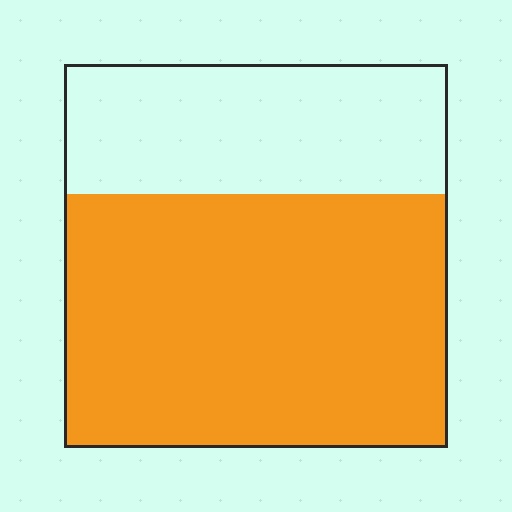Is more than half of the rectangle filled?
Yes.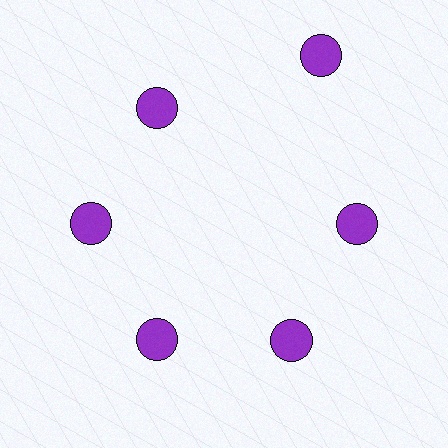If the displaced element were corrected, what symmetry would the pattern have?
It would have 6-fold rotational symmetry — the pattern would map onto itself every 60 degrees.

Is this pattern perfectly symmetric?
No. The 6 purple circles are arranged in a ring, but one element near the 1 o'clock position is pushed outward from the center, breaking the 6-fold rotational symmetry.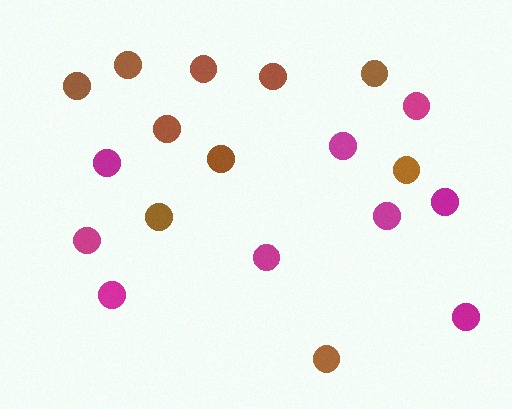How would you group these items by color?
There are 2 groups: one group of magenta circles (9) and one group of brown circles (10).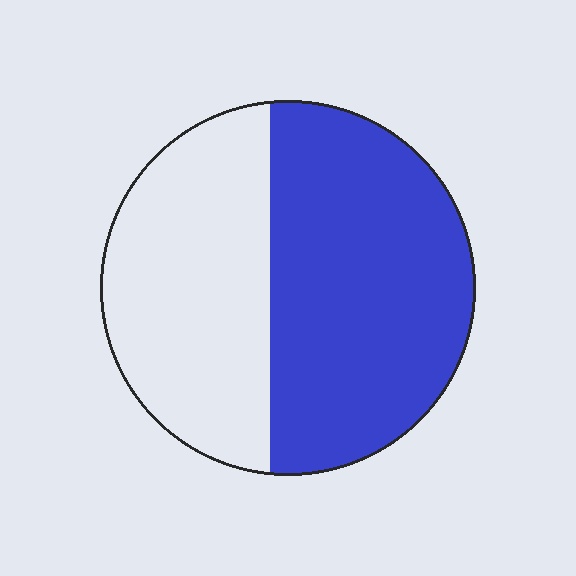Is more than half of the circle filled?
Yes.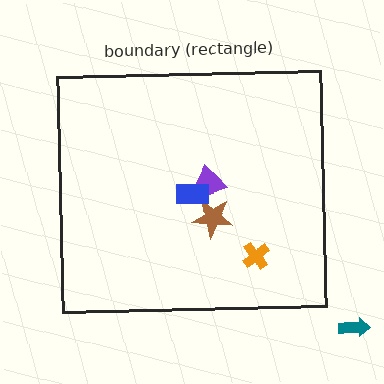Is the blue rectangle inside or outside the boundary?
Inside.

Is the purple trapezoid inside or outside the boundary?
Inside.